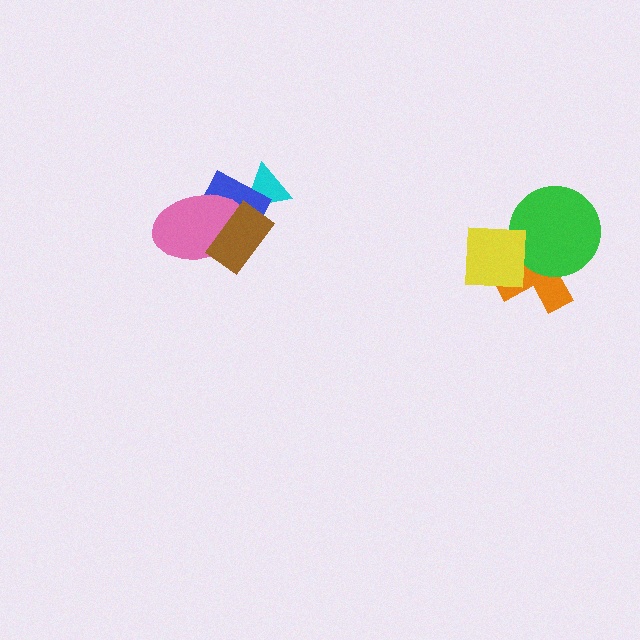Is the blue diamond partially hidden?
Yes, it is partially covered by another shape.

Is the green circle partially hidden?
Yes, it is partially covered by another shape.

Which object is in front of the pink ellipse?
The brown rectangle is in front of the pink ellipse.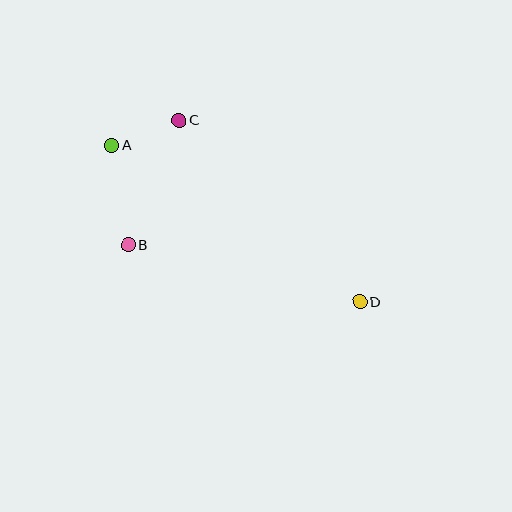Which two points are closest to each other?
Points A and C are closest to each other.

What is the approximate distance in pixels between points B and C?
The distance between B and C is approximately 135 pixels.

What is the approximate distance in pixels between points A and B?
The distance between A and B is approximately 101 pixels.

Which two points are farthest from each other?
Points A and D are farthest from each other.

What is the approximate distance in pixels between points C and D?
The distance between C and D is approximately 256 pixels.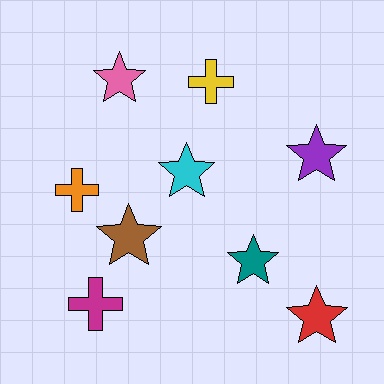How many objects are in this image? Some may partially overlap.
There are 9 objects.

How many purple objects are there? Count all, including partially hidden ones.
There is 1 purple object.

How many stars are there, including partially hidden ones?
There are 6 stars.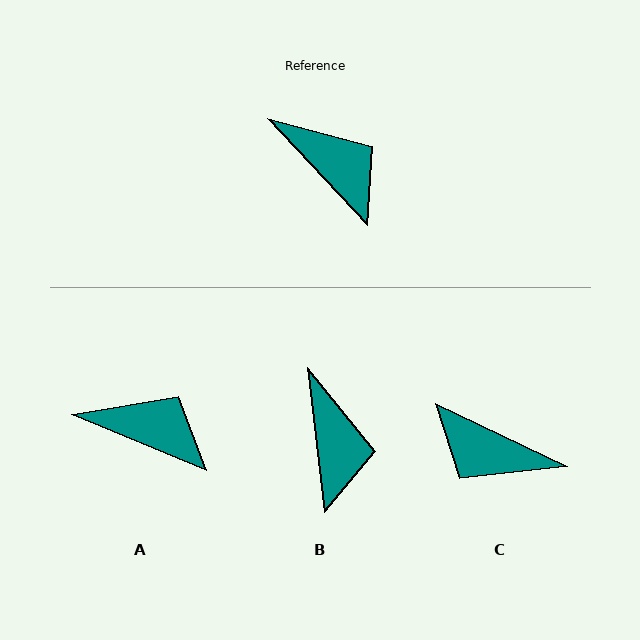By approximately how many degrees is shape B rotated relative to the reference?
Approximately 37 degrees clockwise.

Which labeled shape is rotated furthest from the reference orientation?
C, about 159 degrees away.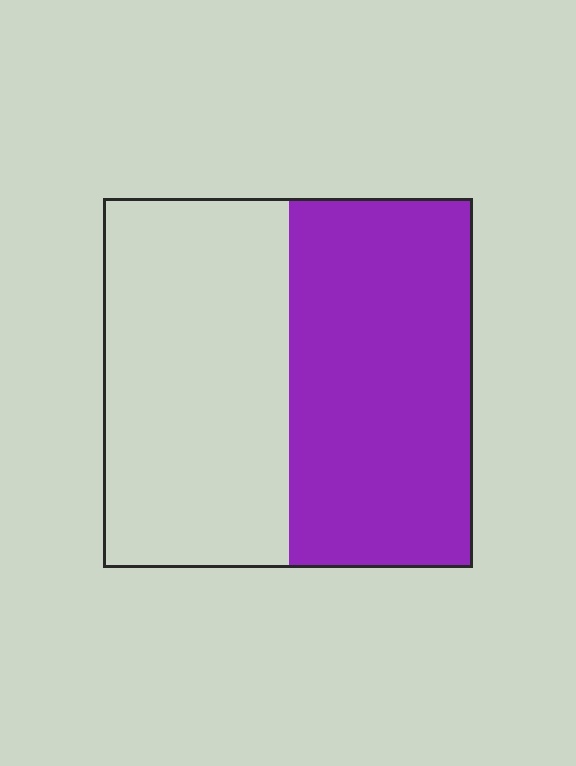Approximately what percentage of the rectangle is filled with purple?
Approximately 50%.